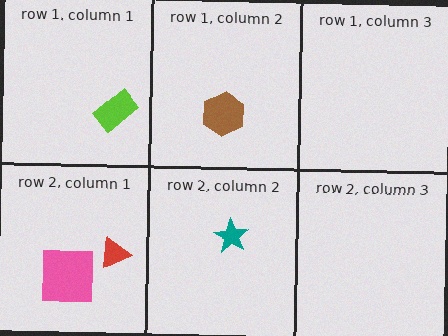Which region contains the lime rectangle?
The row 1, column 1 region.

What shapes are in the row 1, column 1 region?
The lime rectangle.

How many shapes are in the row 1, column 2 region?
1.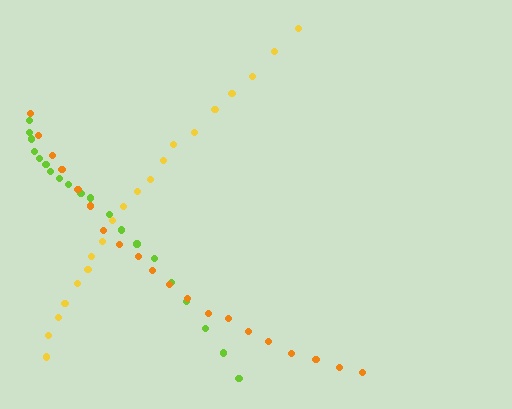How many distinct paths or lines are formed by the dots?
There are 3 distinct paths.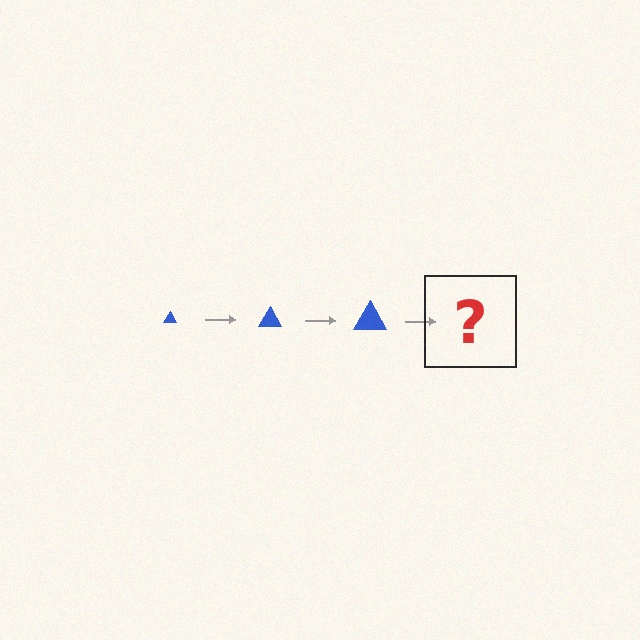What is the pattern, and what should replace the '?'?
The pattern is that the triangle gets progressively larger each step. The '?' should be a blue triangle, larger than the previous one.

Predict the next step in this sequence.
The next step is a blue triangle, larger than the previous one.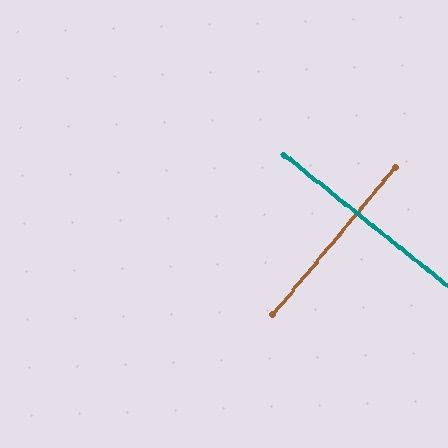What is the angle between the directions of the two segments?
Approximately 89 degrees.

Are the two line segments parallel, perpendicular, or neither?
Perpendicular — they meet at approximately 89°.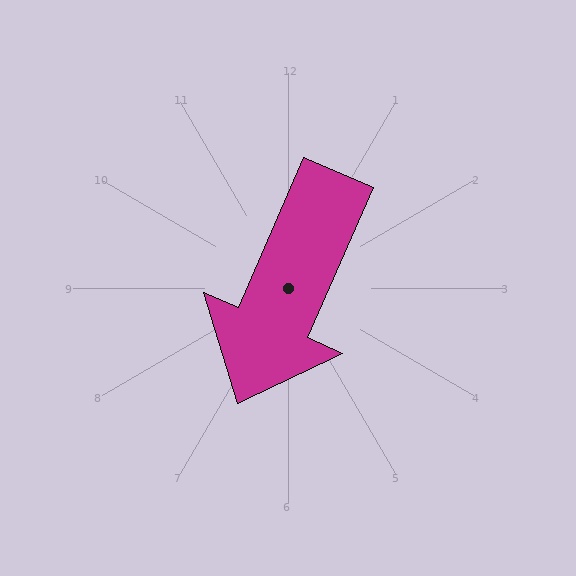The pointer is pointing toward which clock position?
Roughly 7 o'clock.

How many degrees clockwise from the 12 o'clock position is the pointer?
Approximately 204 degrees.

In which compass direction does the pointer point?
Southwest.